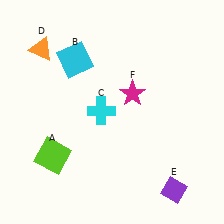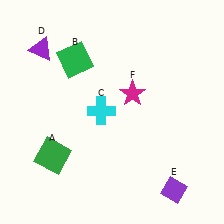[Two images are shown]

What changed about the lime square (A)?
In Image 1, A is lime. In Image 2, it changed to green.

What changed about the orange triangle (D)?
In Image 1, D is orange. In Image 2, it changed to purple.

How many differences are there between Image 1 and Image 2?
There are 3 differences between the two images.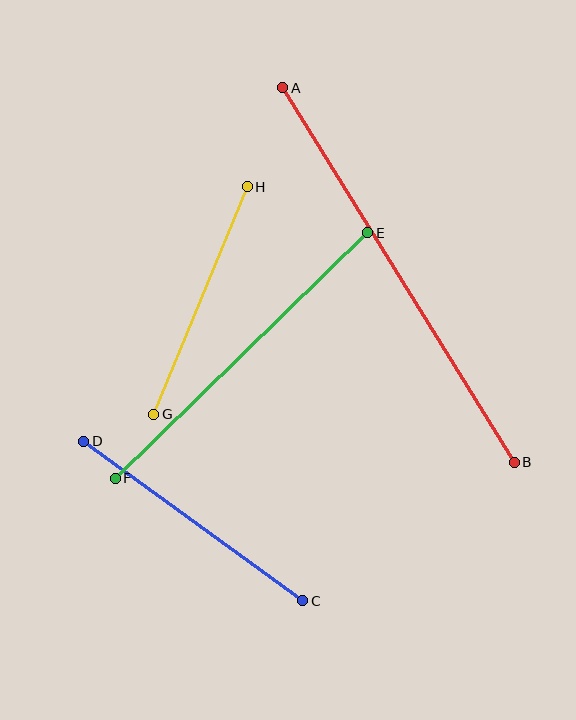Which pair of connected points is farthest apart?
Points A and B are farthest apart.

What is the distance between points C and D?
The distance is approximately 271 pixels.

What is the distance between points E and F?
The distance is approximately 352 pixels.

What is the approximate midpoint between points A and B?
The midpoint is at approximately (398, 275) pixels.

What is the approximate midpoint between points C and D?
The midpoint is at approximately (193, 521) pixels.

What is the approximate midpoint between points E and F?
The midpoint is at approximately (242, 356) pixels.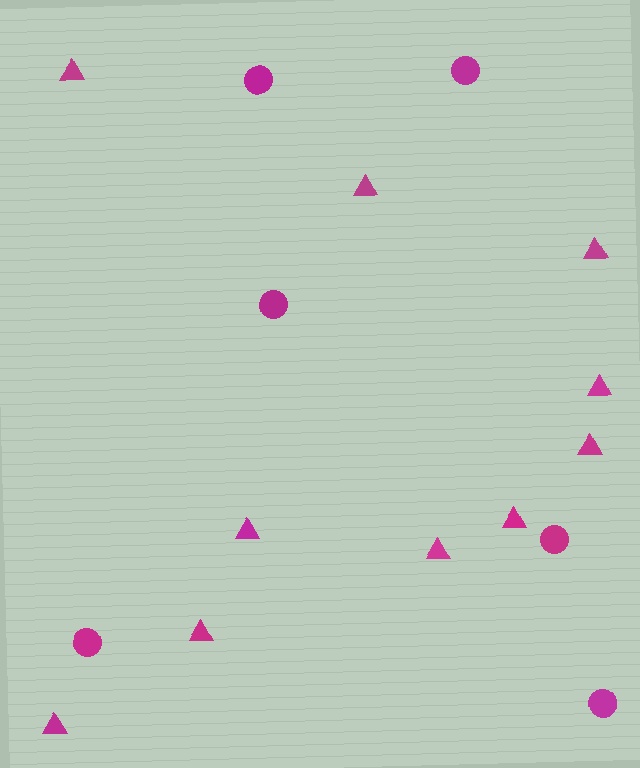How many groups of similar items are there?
There are 2 groups: one group of circles (6) and one group of triangles (10).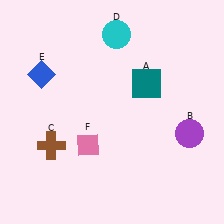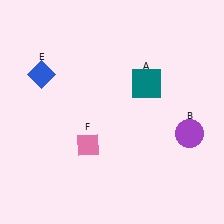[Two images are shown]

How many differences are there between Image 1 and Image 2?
There are 2 differences between the two images.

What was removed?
The brown cross (C), the cyan circle (D) were removed in Image 2.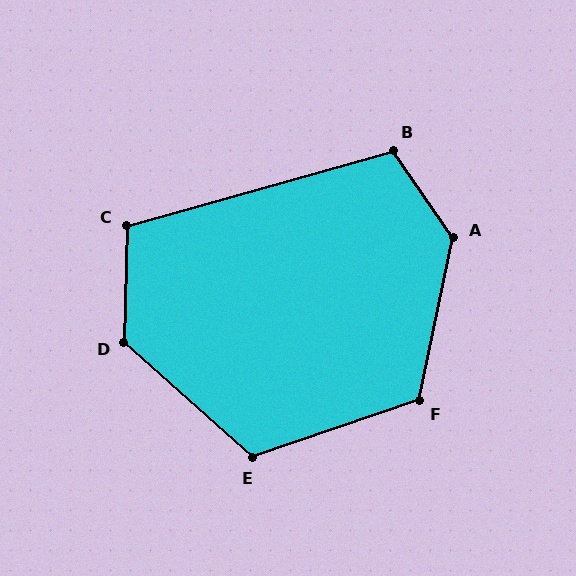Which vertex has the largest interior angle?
A, at approximately 133 degrees.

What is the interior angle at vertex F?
Approximately 121 degrees (obtuse).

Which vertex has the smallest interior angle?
C, at approximately 107 degrees.